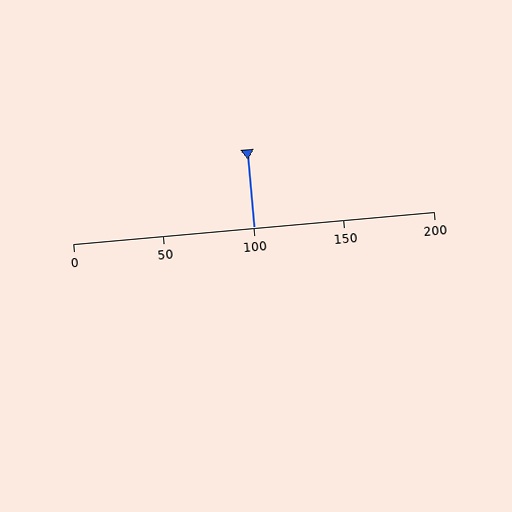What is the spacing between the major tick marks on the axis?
The major ticks are spaced 50 apart.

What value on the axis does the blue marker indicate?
The marker indicates approximately 100.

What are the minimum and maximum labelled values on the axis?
The axis runs from 0 to 200.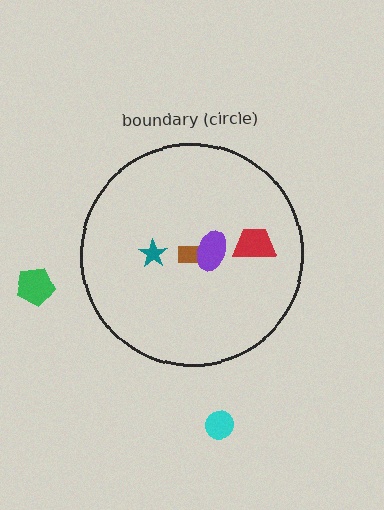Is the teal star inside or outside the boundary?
Inside.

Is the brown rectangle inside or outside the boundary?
Inside.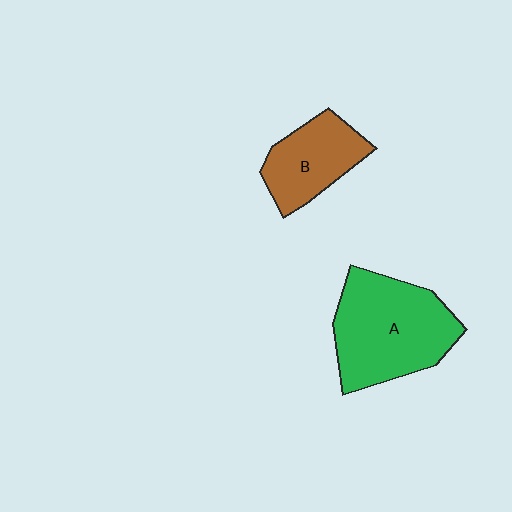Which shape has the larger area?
Shape A (green).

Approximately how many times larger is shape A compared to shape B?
Approximately 1.7 times.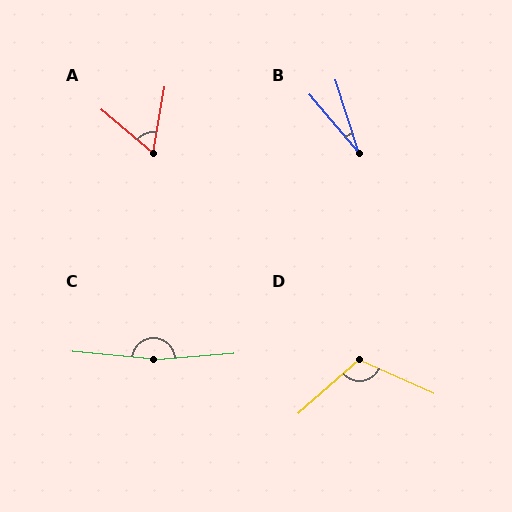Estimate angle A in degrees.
Approximately 60 degrees.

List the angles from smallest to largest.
B (23°), A (60°), D (114°), C (170°).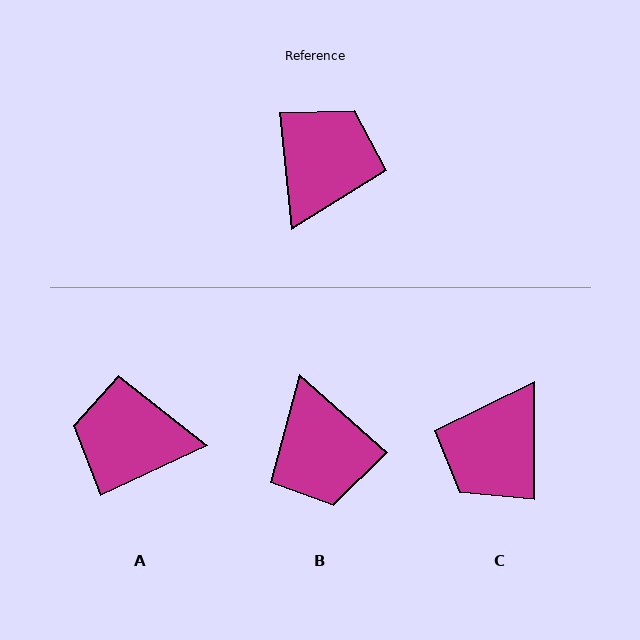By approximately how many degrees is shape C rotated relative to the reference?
Approximately 174 degrees counter-clockwise.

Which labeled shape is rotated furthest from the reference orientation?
C, about 174 degrees away.